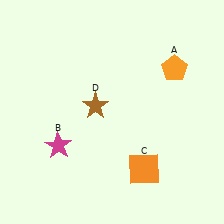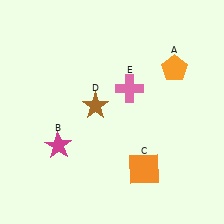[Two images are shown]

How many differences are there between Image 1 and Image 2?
There is 1 difference between the two images.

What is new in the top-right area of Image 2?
A pink cross (E) was added in the top-right area of Image 2.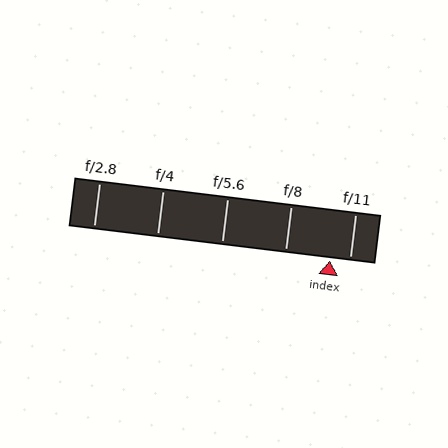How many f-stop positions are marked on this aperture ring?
There are 5 f-stop positions marked.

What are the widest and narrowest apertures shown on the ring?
The widest aperture shown is f/2.8 and the narrowest is f/11.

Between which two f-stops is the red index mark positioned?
The index mark is between f/8 and f/11.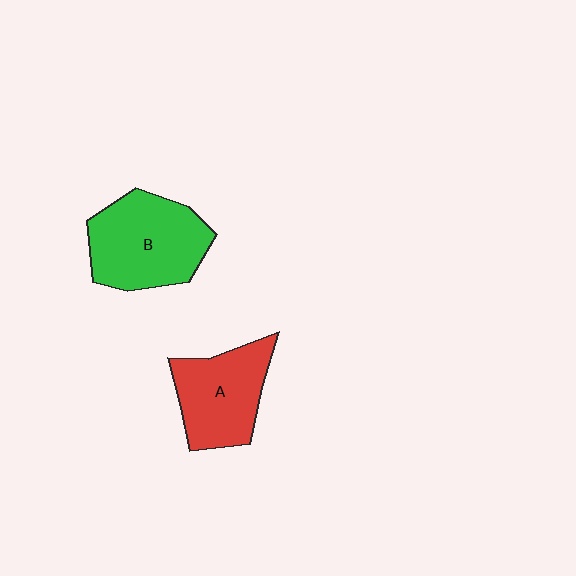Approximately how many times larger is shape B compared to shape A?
Approximately 1.2 times.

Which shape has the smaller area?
Shape A (red).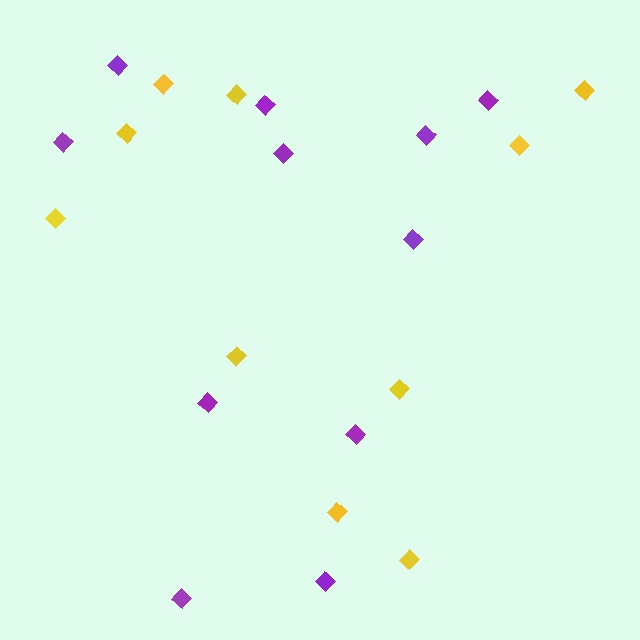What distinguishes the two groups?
There are 2 groups: one group of purple diamonds (11) and one group of yellow diamonds (10).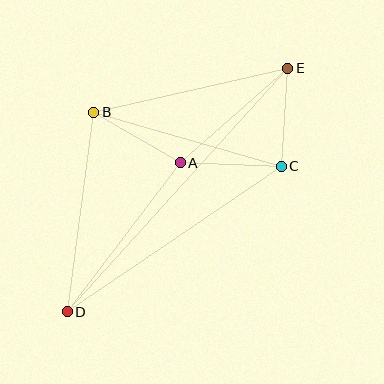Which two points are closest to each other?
Points C and E are closest to each other.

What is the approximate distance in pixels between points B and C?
The distance between B and C is approximately 195 pixels.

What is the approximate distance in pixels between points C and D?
The distance between C and D is approximately 259 pixels.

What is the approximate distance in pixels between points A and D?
The distance between A and D is approximately 187 pixels.